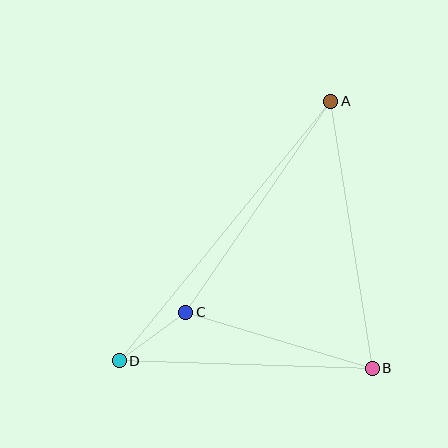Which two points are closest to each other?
Points C and D are closest to each other.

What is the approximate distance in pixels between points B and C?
The distance between B and C is approximately 195 pixels.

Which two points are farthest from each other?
Points A and D are farthest from each other.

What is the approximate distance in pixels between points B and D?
The distance between B and D is approximately 253 pixels.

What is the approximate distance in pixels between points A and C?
The distance between A and C is approximately 256 pixels.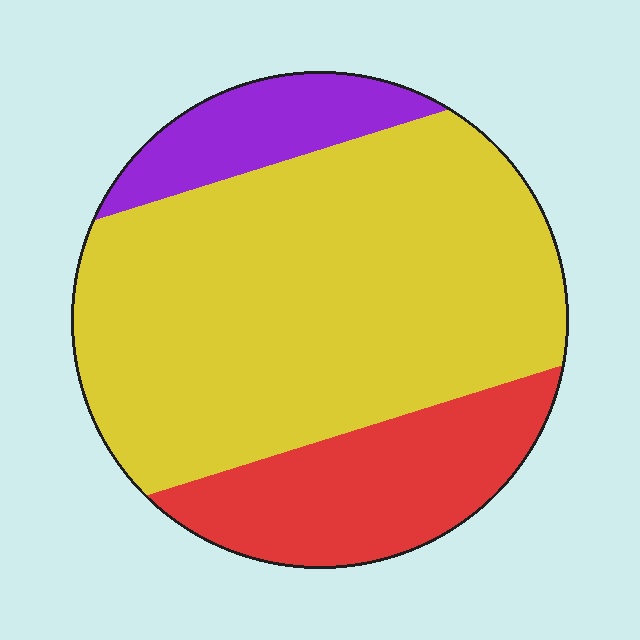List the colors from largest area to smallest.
From largest to smallest: yellow, red, purple.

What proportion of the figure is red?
Red takes up about one fifth (1/5) of the figure.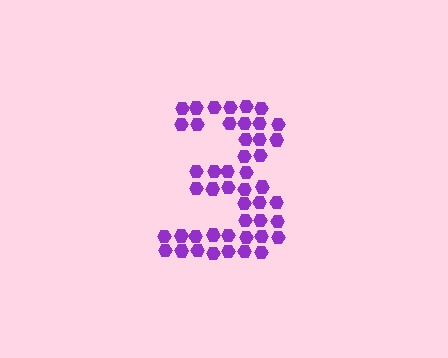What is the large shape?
The large shape is the digit 3.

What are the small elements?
The small elements are hexagons.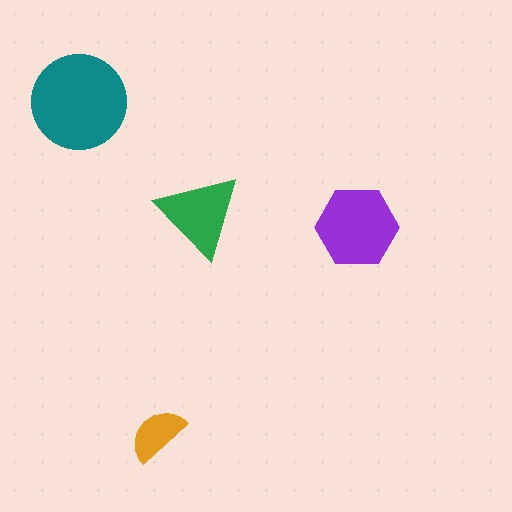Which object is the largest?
The teal circle.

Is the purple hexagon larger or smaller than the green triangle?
Larger.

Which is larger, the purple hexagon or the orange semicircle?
The purple hexagon.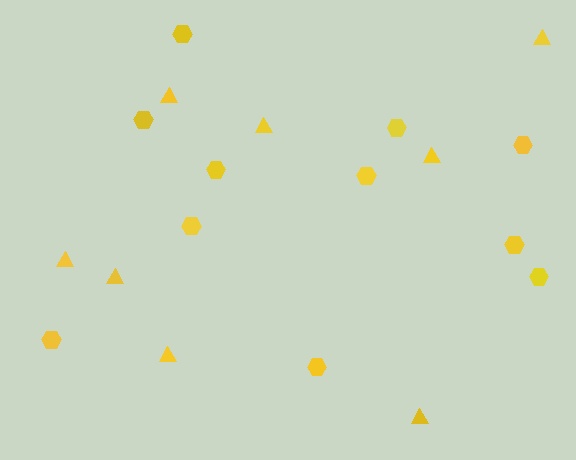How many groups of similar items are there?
There are 2 groups: one group of triangles (8) and one group of hexagons (11).